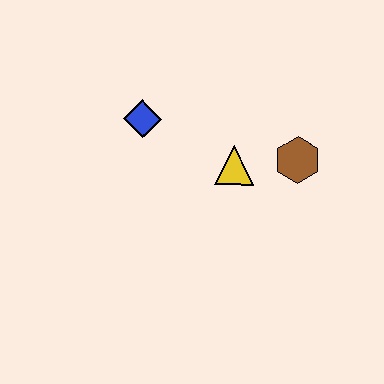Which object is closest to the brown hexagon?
The yellow triangle is closest to the brown hexagon.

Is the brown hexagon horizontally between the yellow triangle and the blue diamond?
No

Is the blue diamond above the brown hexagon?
Yes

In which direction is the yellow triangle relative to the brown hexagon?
The yellow triangle is to the left of the brown hexagon.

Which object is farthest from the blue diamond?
The brown hexagon is farthest from the blue diamond.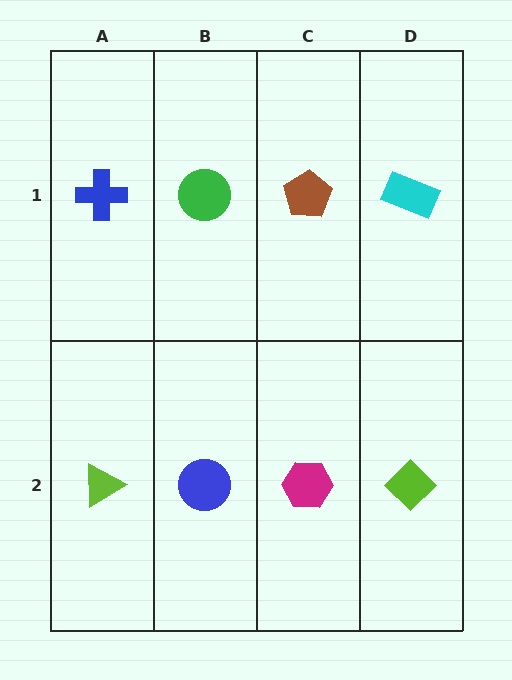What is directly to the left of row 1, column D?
A brown pentagon.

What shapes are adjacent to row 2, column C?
A brown pentagon (row 1, column C), a blue circle (row 2, column B), a lime diamond (row 2, column D).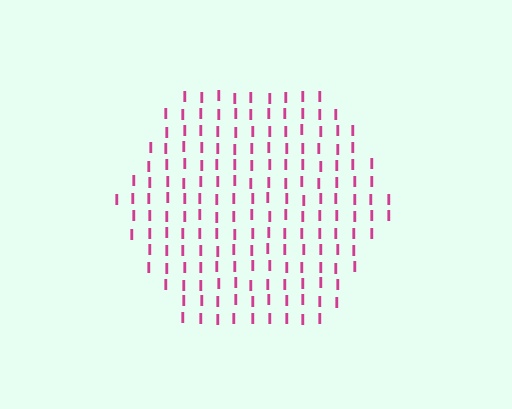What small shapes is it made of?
It is made of small letter I's.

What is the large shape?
The large shape is a hexagon.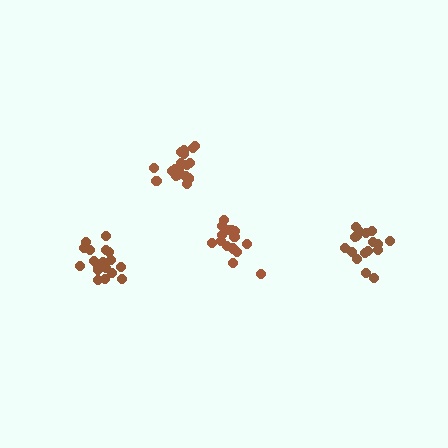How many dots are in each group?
Group 1: 17 dots, Group 2: 18 dots, Group 3: 20 dots, Group 4: 18 dots (73 total).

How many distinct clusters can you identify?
There are 4 distinct clusters.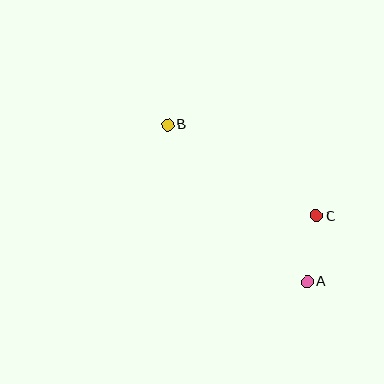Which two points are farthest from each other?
Points A and B are farthest from each other.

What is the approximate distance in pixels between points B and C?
The distance between B and C is approximately 174 pixels.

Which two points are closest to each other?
Points A and C are closest to each other.